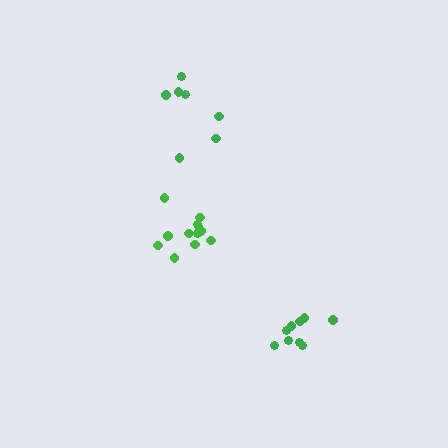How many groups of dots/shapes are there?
There are 3 groups.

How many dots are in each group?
Group 1: 9 dots, Group 2: 12 dots, Group 3: 7 dots (28 total).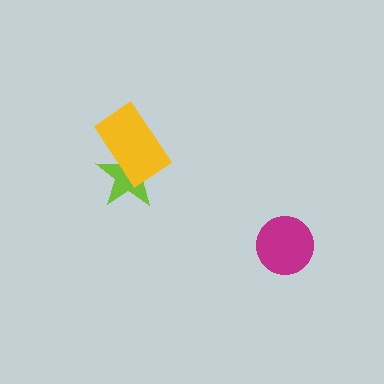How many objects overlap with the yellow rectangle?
1 object overlaps with the yellow rectangle.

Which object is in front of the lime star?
The yellow rectangle is in front of the lime star.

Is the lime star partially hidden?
Yes, it is partially covered by another shape.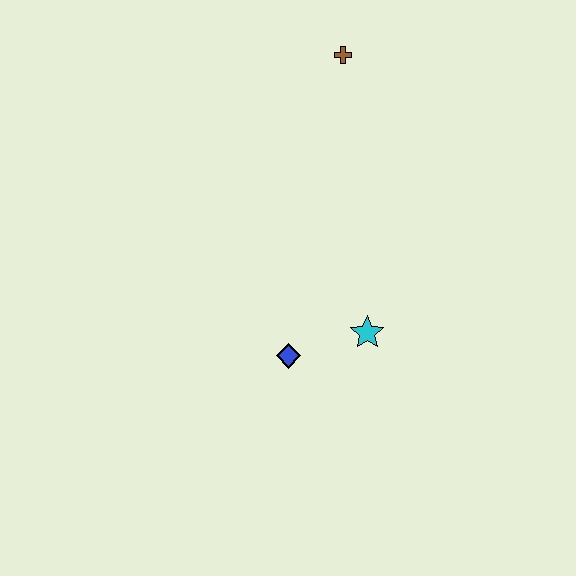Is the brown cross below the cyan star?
No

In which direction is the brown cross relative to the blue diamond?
The brown cross is above the blue diamond.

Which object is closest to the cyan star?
The blue diamond is closest to the cyan star.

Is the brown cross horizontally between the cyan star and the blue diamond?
Yes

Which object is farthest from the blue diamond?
The brown cross is farthest from the blue diamond.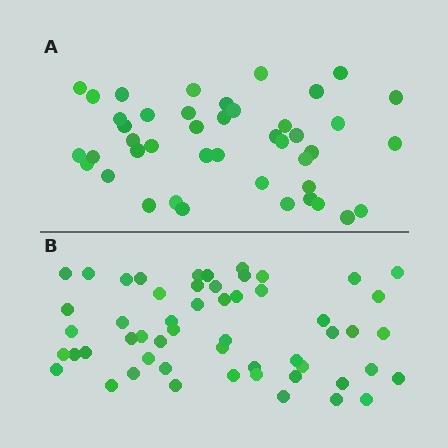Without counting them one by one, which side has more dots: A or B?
Region B (the bottom region) has more dots.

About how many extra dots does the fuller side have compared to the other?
Region B has roughly 12 or so more dots than region A.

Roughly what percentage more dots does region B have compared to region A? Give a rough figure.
About 25% more.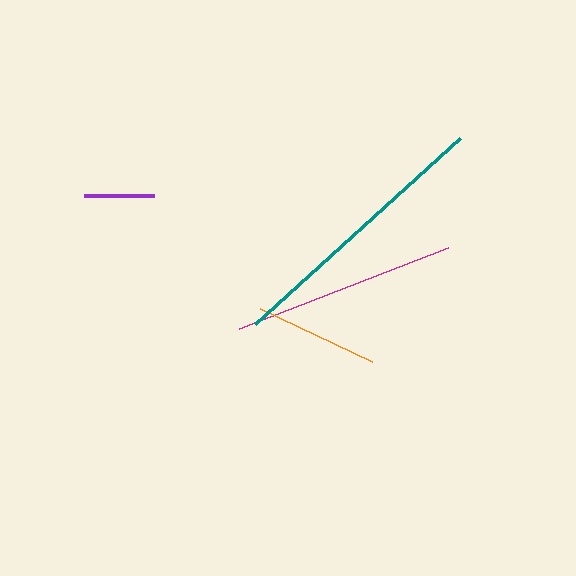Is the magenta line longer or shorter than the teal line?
The teal line is longer than the magenta line.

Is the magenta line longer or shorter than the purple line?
The magenta line is longer than the purple line.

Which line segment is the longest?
The teal line is the longest at approximately 277 pixels.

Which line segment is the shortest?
The purple line is the shortest at approximately 70 pixels.